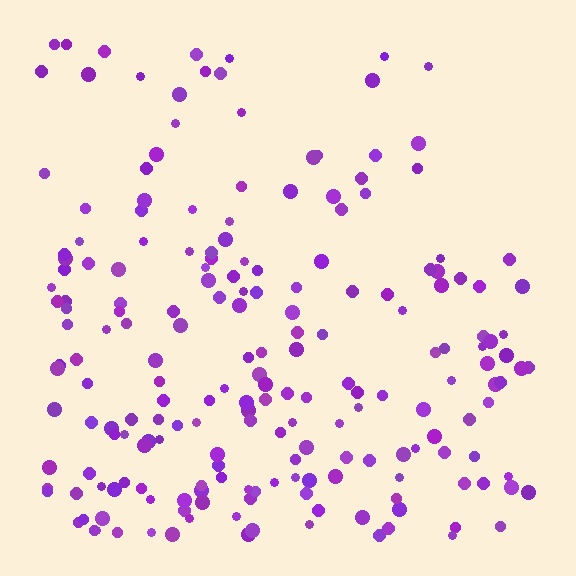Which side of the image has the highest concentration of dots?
The bottom.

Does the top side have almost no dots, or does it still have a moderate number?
Still a moderate number, just noticeably fewer than the bottom.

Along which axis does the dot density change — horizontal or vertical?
Vertical.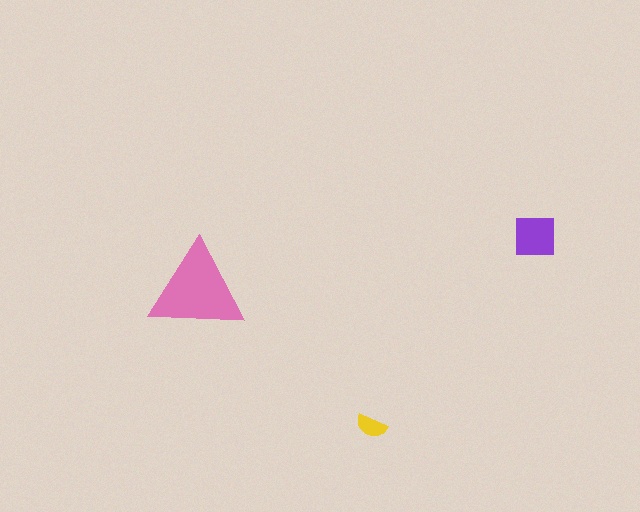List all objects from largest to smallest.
The pink triangle, the purple square, the yellow semicircle.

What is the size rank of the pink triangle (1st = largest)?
1st.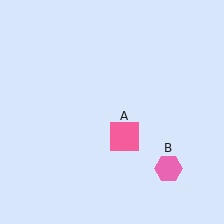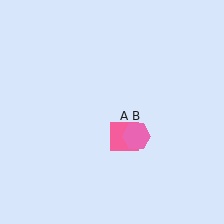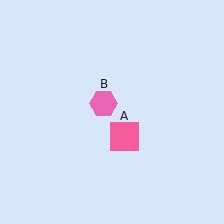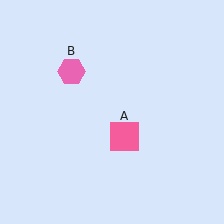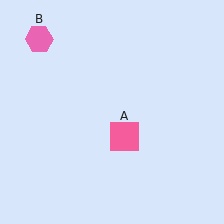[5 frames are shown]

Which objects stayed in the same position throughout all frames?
Pink square (object A) remained stationary.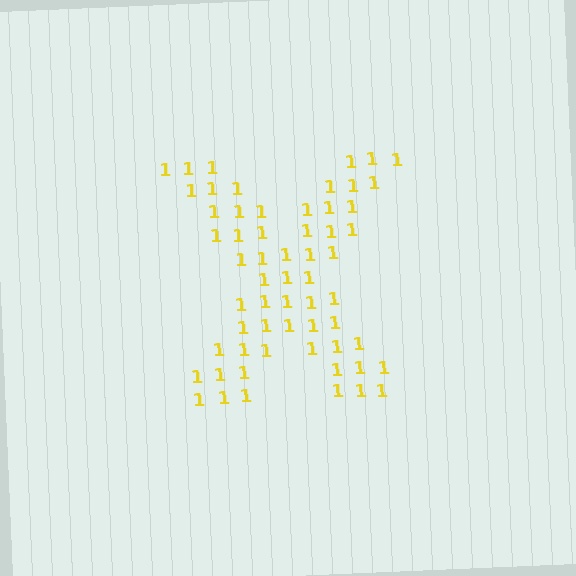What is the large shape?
The large shape is the letter X.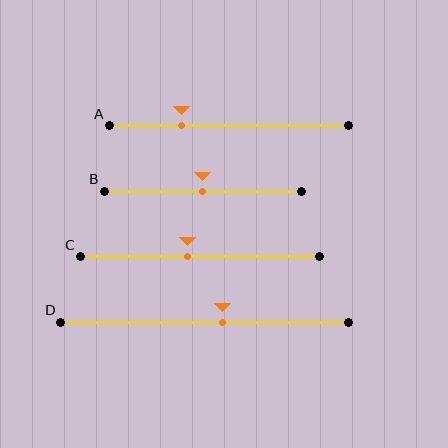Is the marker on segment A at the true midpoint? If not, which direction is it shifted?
No, the marker on segment A is shifted to the left by about 20% of the segment length.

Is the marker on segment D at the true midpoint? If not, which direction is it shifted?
No, the marker on segment D is shifted to the right by about 7% of the segment length.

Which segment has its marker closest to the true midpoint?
Segment B has its marker closest to the true midpoint.